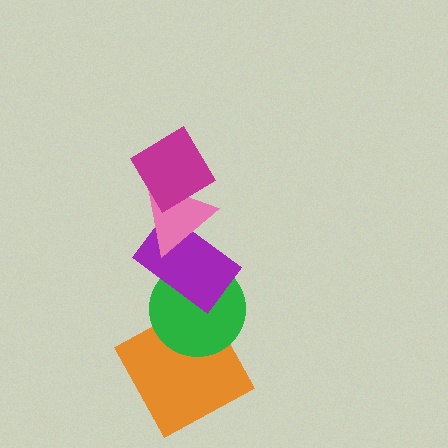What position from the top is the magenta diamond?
The magenta diamond is 1st from the top.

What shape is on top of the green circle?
The purple rectangle is on top of the green circle.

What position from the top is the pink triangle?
The pink triangle is 2nd from the top.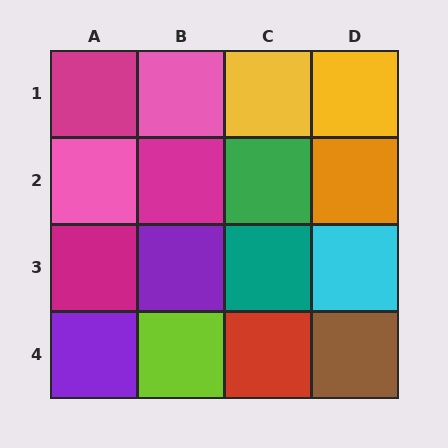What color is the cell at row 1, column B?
Pink.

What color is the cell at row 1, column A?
Magenta.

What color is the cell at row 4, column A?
Purple.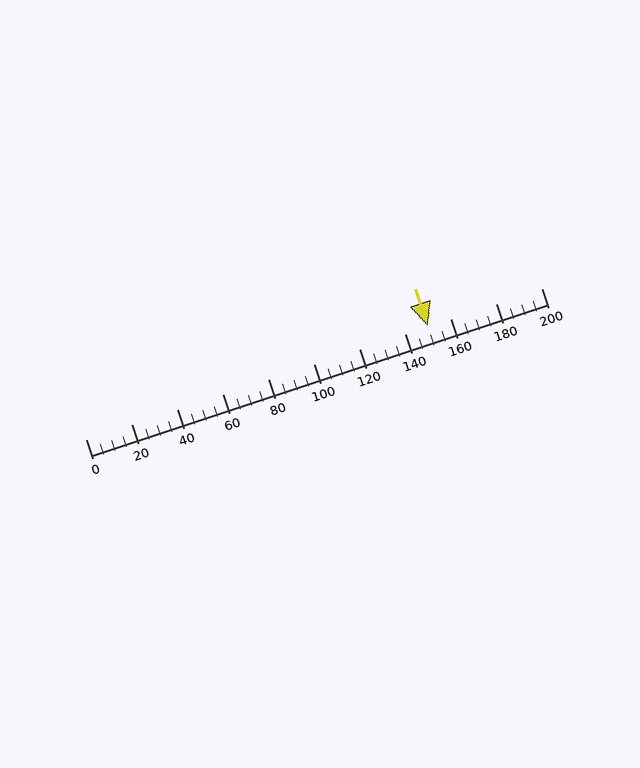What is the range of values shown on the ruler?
The ruler shows values from 0 to 200.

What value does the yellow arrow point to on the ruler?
The yellow arrow points to approximately 150.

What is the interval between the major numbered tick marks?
The major tick marks are spaced 20 units apart.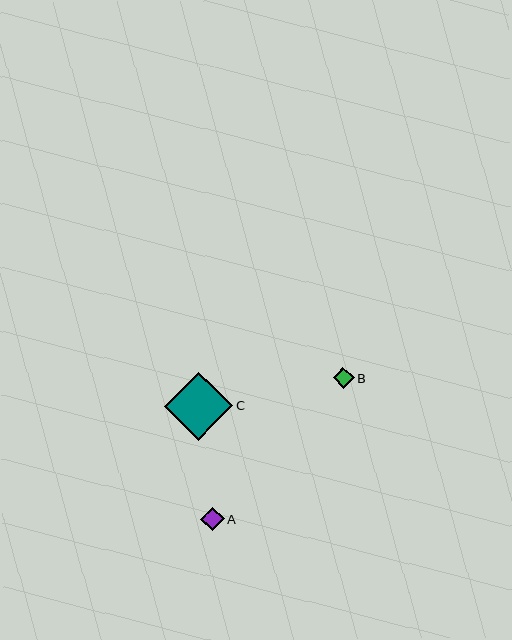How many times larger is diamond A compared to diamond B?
Diamond A is approximately 1.1 times the size of diamond B.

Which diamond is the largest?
Diamond C is the largest with a size of approximately 68 pixels.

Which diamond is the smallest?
Diamond B is the smallest with a size of approximately 21 pixels.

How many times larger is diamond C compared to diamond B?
Diamond C is approximately 3.3 times the size of diamond B.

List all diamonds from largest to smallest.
From largest to smallest: C, A, B.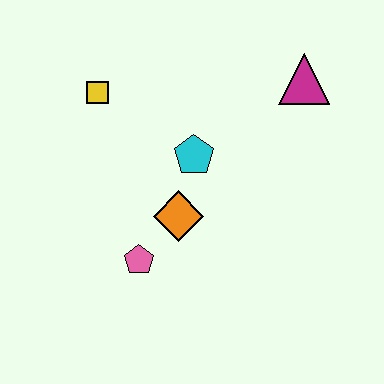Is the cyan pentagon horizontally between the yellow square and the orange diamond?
No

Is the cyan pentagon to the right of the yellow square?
Yes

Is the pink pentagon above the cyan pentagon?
No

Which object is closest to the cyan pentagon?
The orange diamond is closest to the cyan pentagon.